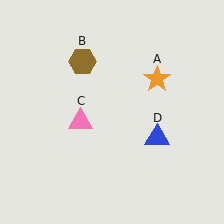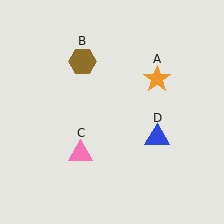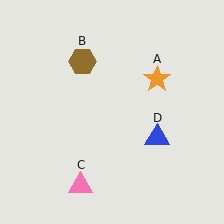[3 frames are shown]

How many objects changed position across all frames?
1 object changed position: pink triangle (object C).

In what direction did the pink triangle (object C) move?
The pink triangle (object C) moved down.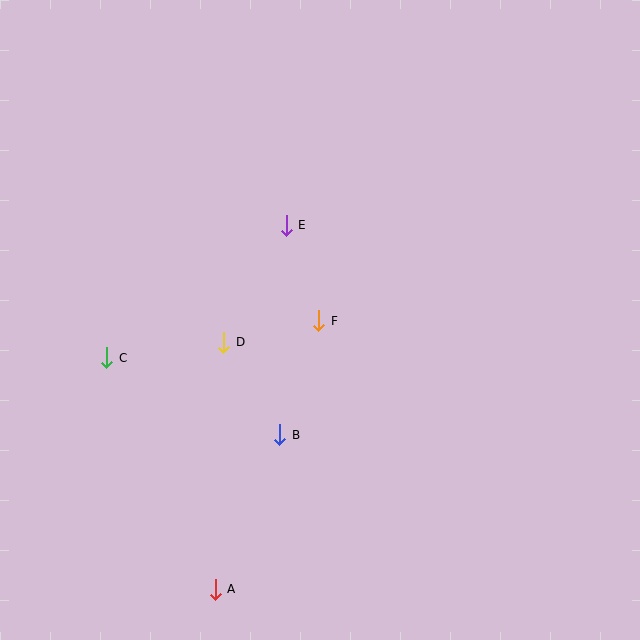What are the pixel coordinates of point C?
Point C is at (107, 358).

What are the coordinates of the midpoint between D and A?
The midpoint between D and A is at (219, 466).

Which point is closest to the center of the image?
Point F at (319, 321) is closest to the center.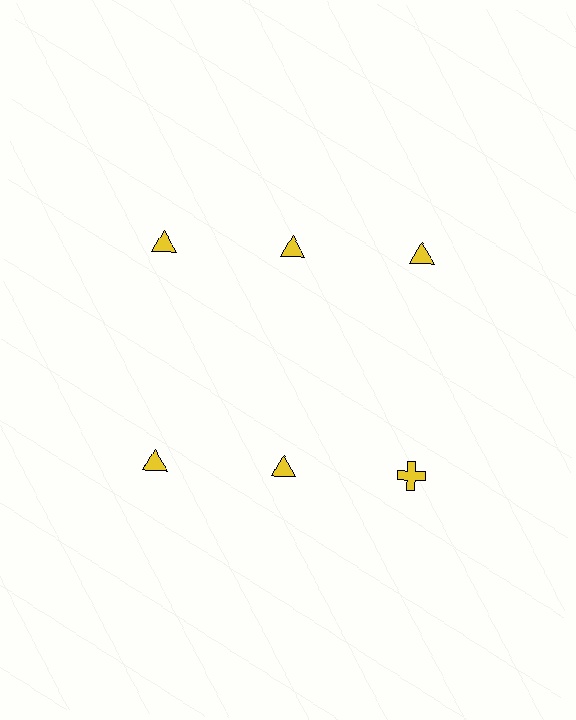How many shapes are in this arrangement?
There are 6 shapes arranged in a grid pattern.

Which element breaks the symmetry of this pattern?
The yellow cross in the second row, center column breaks the symmetry. All other shapes are yellow triangles.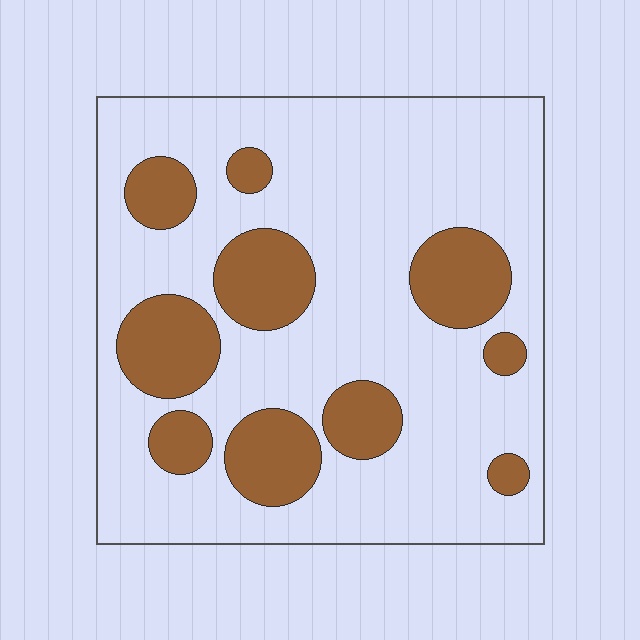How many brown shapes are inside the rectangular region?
10.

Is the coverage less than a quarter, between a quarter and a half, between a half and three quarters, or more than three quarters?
Less than a quarter.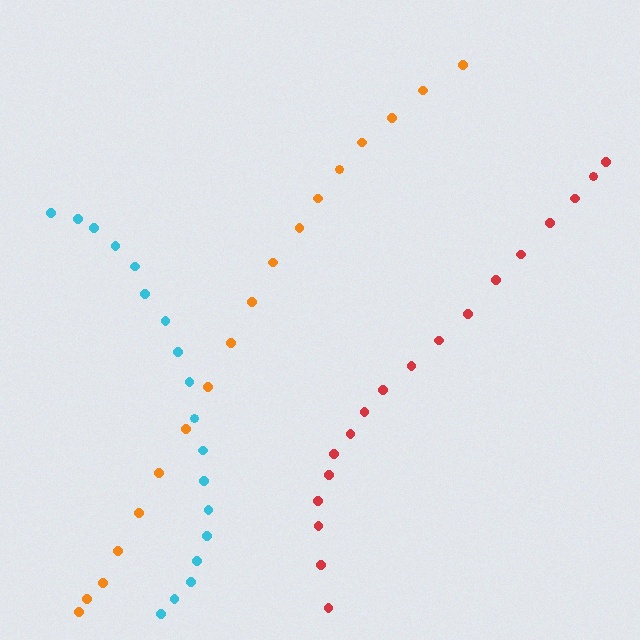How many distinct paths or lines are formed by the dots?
There are 3 distinct paths.